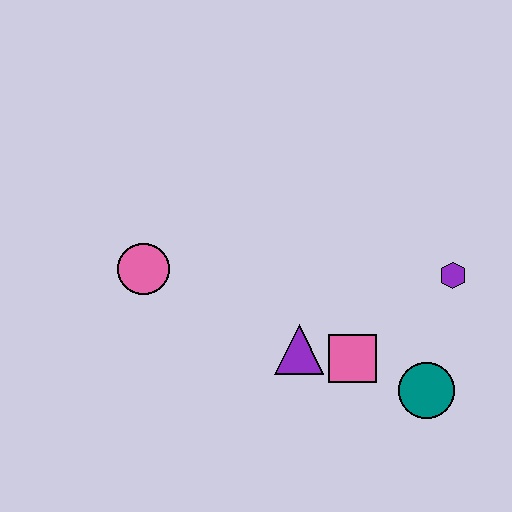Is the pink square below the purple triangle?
Yes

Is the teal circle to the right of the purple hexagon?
No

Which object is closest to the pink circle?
The purple triangle is closest to the pink circle.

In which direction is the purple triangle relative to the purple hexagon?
The purple triangle is to the left of the purple hexagon.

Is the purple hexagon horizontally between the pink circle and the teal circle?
No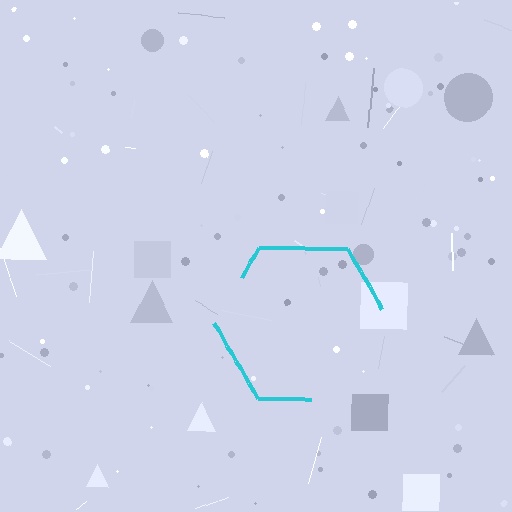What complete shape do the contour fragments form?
The contour fragments form a hexagon.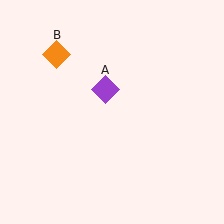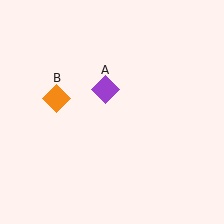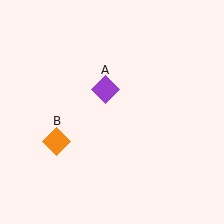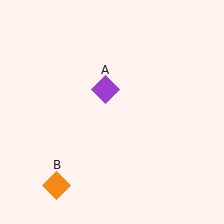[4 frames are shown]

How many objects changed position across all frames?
1 object changed position: orange diamond (object B).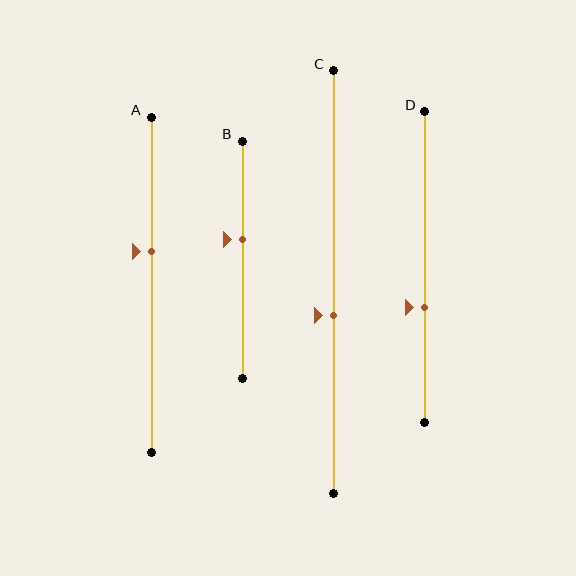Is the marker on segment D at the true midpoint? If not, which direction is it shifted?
No, the marker on segment D is shifted downward by about 13% of the segment length.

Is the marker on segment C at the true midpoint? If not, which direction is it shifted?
No, the marker on segment C is shifted downward by about 8% of the segment length.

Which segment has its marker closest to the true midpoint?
Segment C has its marker closest to the true midpoint.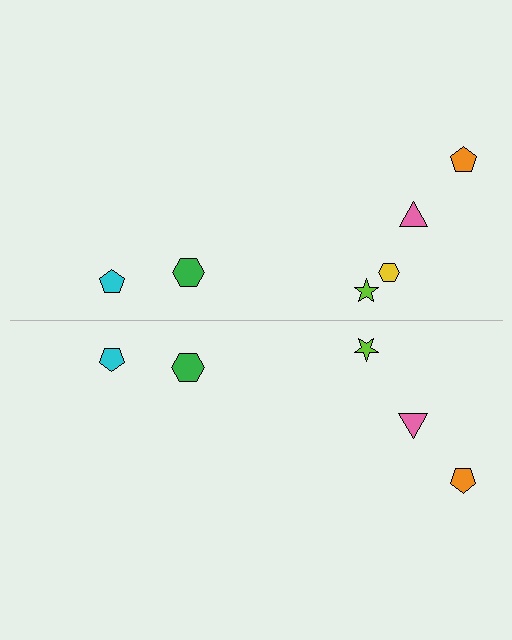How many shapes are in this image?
There are 11 shapes in this image.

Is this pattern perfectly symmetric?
No, the pattern is not perfectly symmetric. A yellow hexagon is missing from the bottom side.